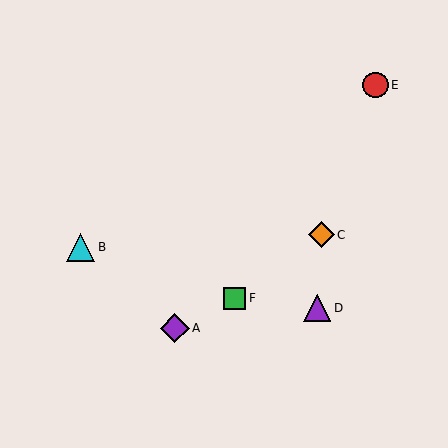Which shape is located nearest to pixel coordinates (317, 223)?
The orange diamond (labeled C) at (321, 235) is nearest to that location.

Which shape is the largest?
The purple diamond (labeled A) is the largest.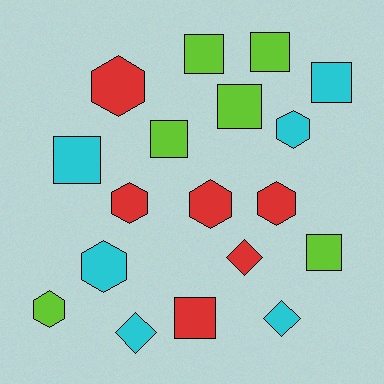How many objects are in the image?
There are 18 objects.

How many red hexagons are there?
There are 4 red hexagons.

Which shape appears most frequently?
Square, with 8 objects.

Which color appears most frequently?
Cyan, with 6 objects.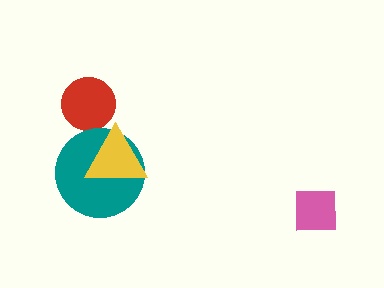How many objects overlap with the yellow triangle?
1 object overlaps with the yellow triangle.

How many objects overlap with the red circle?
0 objects overlap with the red circle.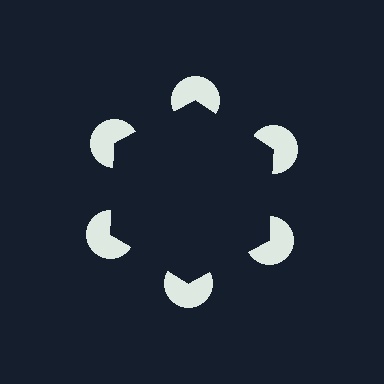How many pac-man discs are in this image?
There are 6 — one at each vertex of the illusory hexagon.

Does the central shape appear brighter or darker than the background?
It typically appears slightly darker than the background, even though no actual brightness change is drawn.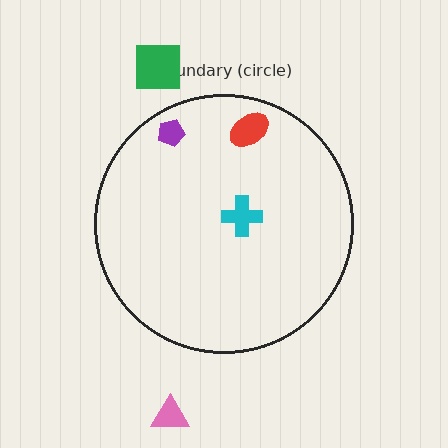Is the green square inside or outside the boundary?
Outside.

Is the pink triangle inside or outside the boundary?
Outside.